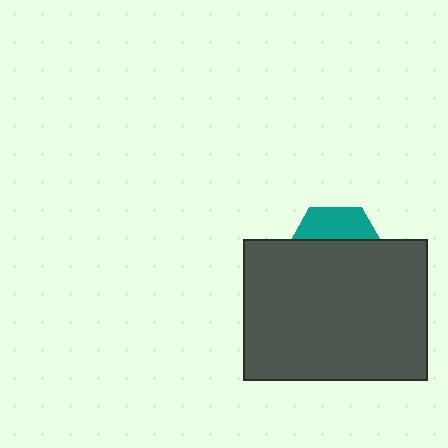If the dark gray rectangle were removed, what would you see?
You would see the complete teal hexagon.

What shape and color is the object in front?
The object in front is a dark gray rectangle.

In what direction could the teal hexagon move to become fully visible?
The teal hexagon could move up. That would shift it out from behind the dark gray rectangle entirely.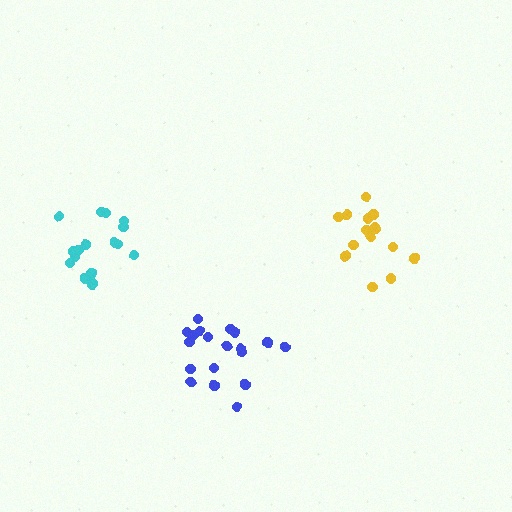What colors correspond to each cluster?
The clusters are colored: yellow, blue, cyan.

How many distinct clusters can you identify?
There are 3 distinct clusters.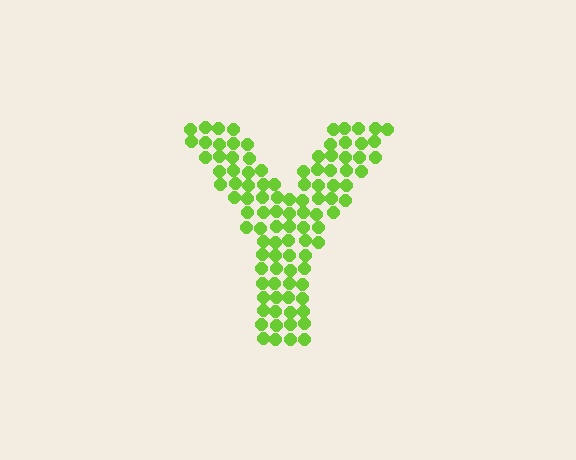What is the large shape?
The large shape is the letter Y.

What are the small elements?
The small elements are circles.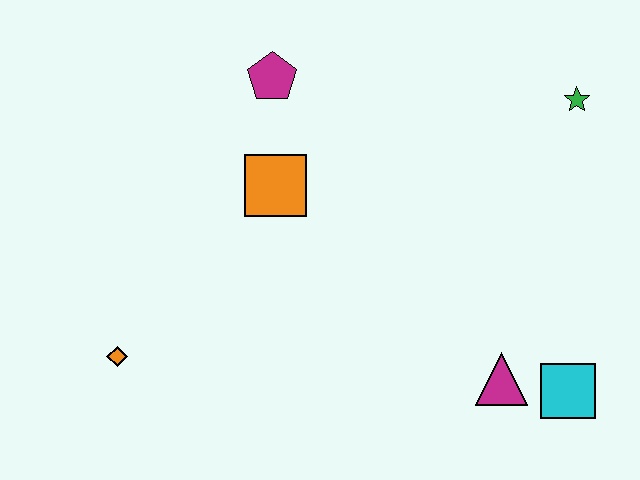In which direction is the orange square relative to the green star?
The orange square is to the left of the green star.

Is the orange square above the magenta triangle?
Yes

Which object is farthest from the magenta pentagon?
The cyan square is farthest from the magenta pentagon.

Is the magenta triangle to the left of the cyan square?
Yes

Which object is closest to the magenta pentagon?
The orange square is closest to the magenta pentagon.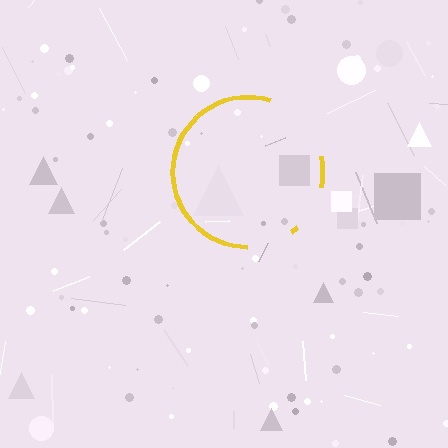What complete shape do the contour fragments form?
The contour fragments form a circle.